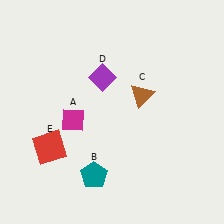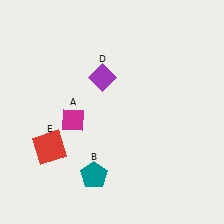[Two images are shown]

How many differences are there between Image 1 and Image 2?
There is 1 difference between the two images.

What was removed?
The brown triangle (C) was removed in Image 2.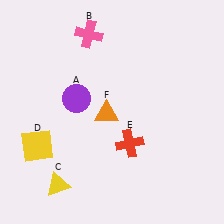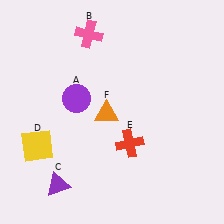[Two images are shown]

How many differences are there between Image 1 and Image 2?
There is 1 difference between the two images.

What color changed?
The triangle (C) changed from yellow in Image 1 to purple in Image 2.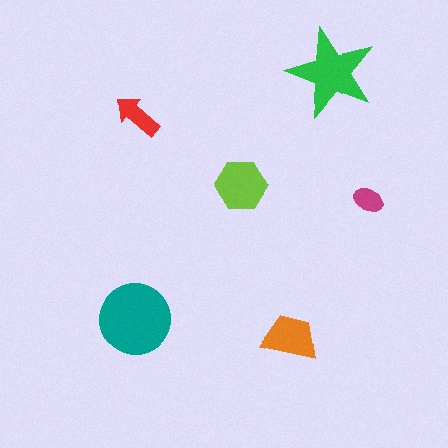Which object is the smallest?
The magenta ellipse.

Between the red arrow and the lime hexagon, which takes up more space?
The lime hexagon.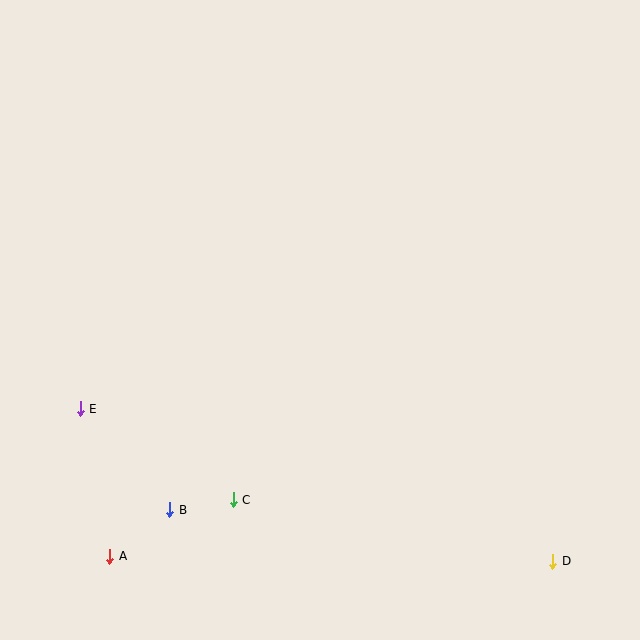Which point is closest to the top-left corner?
Point E is closest to the top-left corner.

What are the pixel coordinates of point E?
Point E is at (80, 409).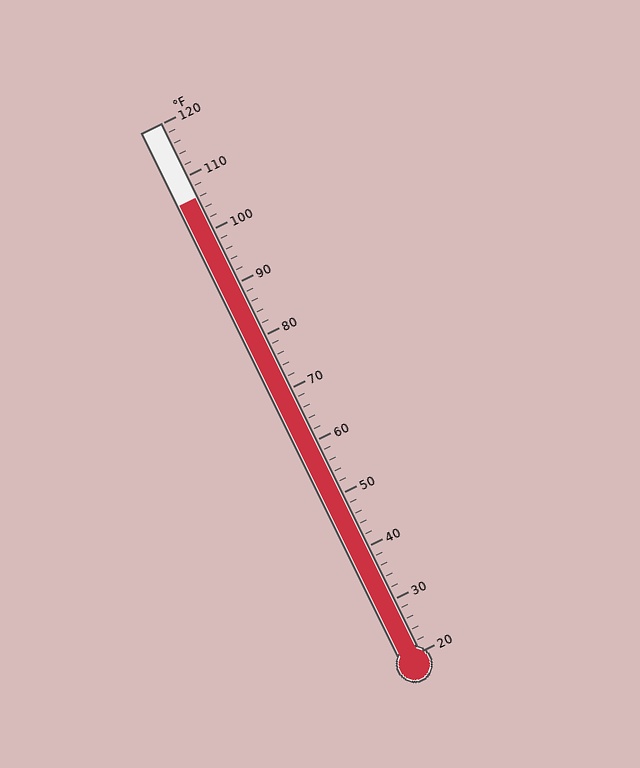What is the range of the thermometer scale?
The thermometer scale ranges from 20°F to 120°F.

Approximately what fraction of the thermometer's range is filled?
The thermometer is filled to approximately 85% of its range.